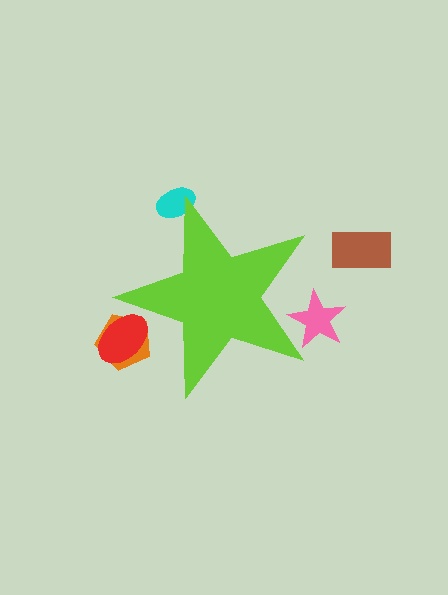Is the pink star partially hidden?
Yes, the pink star is partially hidden behind the lime star.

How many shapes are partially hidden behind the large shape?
4 shapes are partially hidden.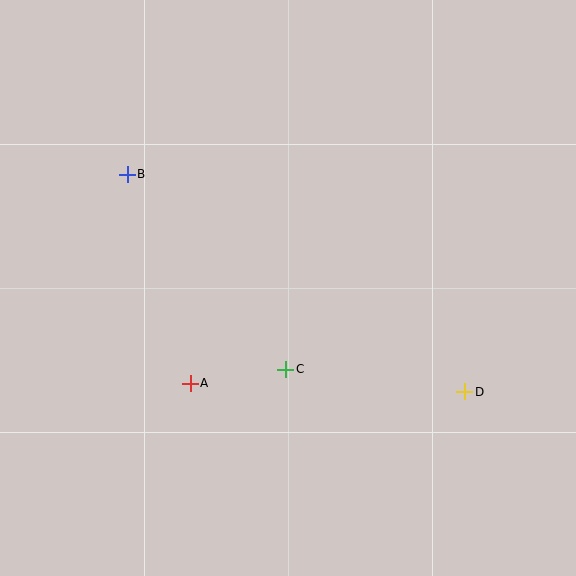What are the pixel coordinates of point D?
Point D is at (465, 392).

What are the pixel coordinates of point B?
Point B is at (127, 174).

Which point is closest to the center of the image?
Point C at (286, 369) is closest to the center.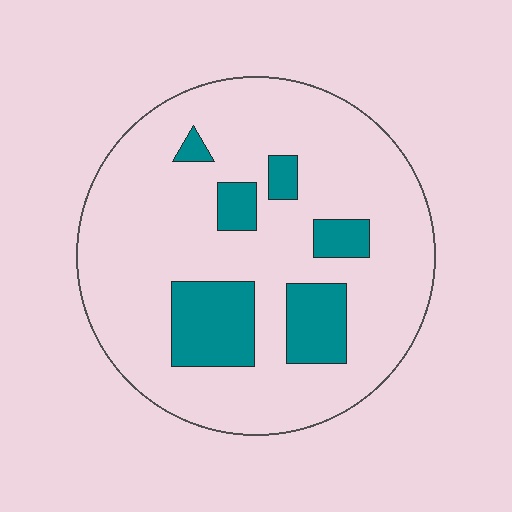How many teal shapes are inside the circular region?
6.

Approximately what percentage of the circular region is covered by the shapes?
Approximately 20%.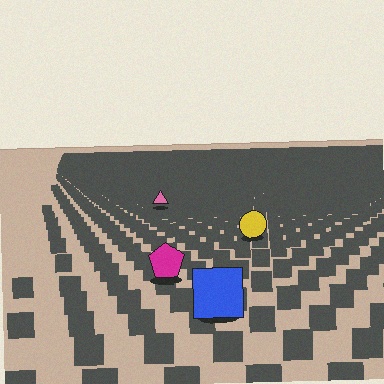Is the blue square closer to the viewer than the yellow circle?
Yes. The blue square is closer — you can tell from the texture gradient: the ground texture is coarser near it.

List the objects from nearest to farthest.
From nearest to farthest: the blue square, the magenta pentagon, the yellow circle, the pink triangle.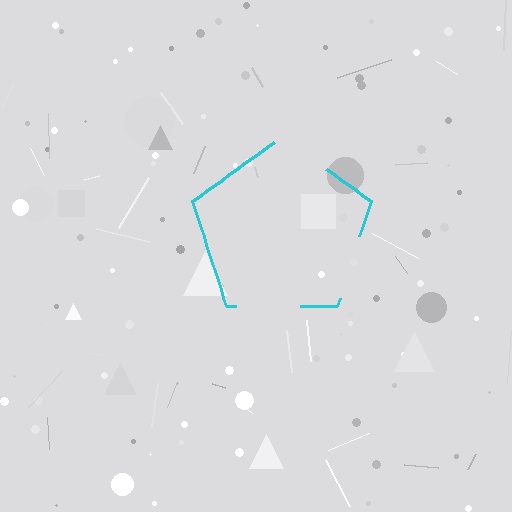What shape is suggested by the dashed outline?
The dashed outline suggests a pentagon.